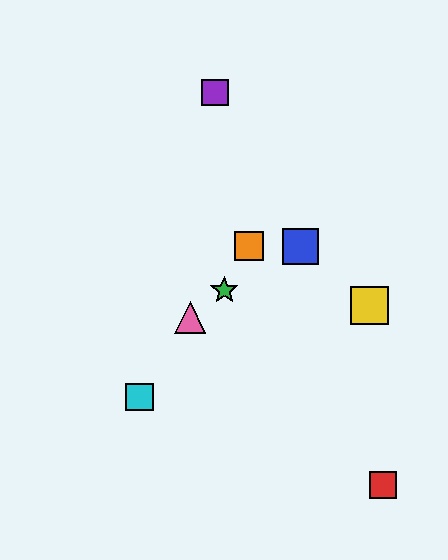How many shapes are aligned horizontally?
2 shapes (the blue square, the orange square) are aligned horizontally.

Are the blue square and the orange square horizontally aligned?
Yes, both are at y≈246.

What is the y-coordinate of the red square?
The red square is at y≈485.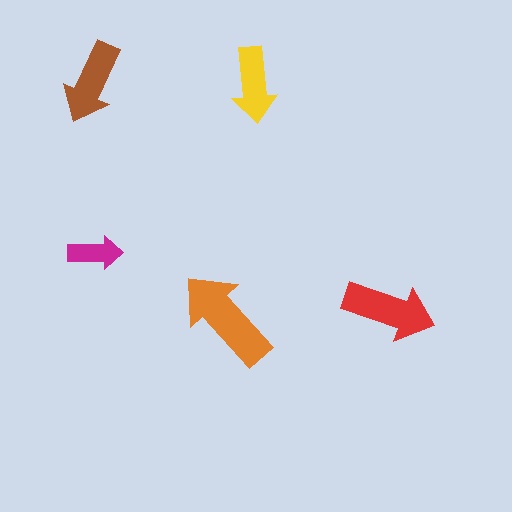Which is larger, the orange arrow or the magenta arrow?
The orange one.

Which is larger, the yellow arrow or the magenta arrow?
The yellow one.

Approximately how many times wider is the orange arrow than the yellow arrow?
About 1.5 times wider.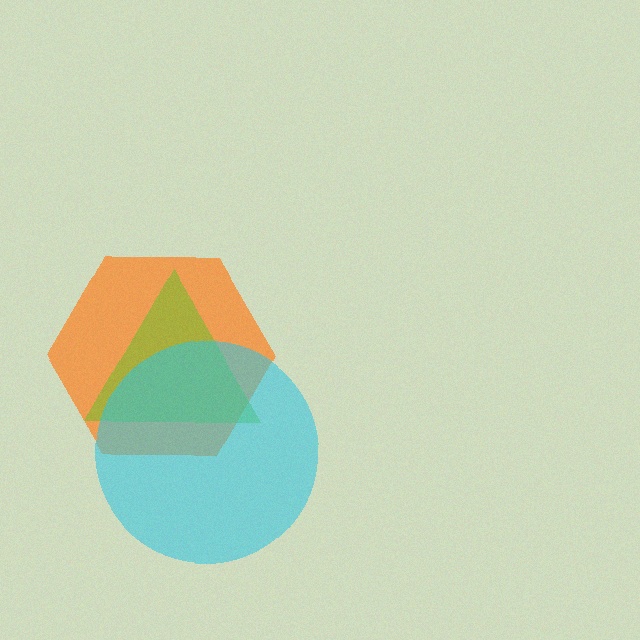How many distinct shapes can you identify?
There are 3 distinct shapes: an orange hexagon, a lime triangle, a cyan circle.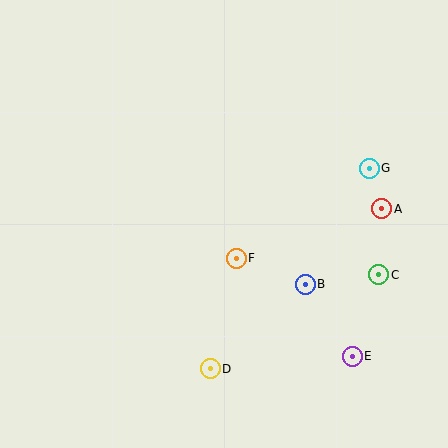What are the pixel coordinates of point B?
Point B is at (305, 284).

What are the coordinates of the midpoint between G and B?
The midpoint between G and B is at (337, 226).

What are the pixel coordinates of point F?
Point F is at (236, 258).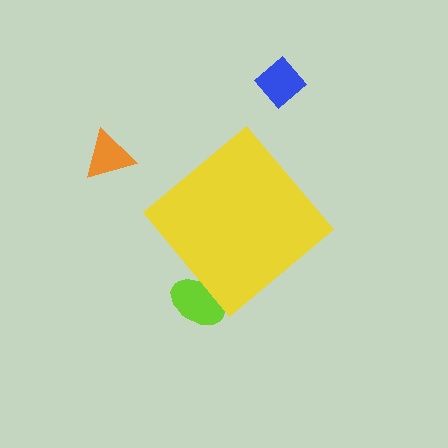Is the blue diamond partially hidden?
No, the blue diamond is fully visible.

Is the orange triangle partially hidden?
No, the orange triangle is fully visible.